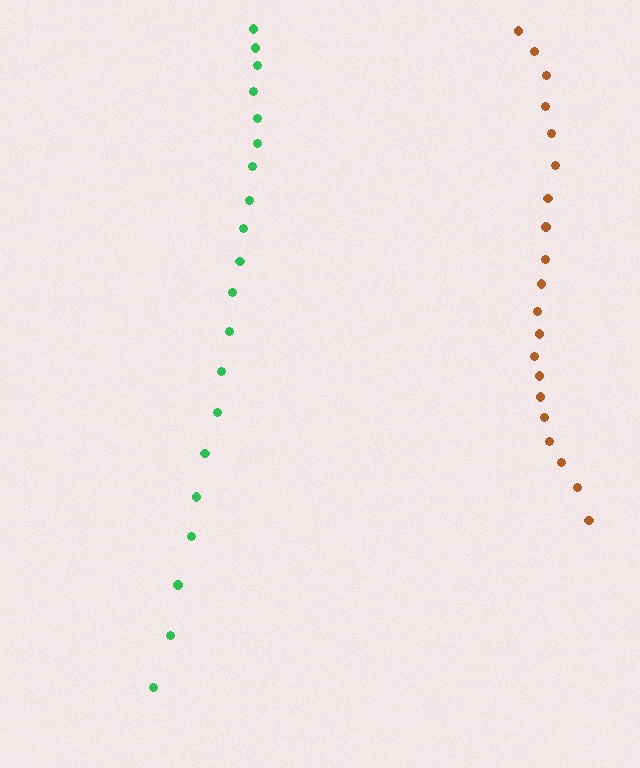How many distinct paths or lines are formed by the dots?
There are 2 distinct paths.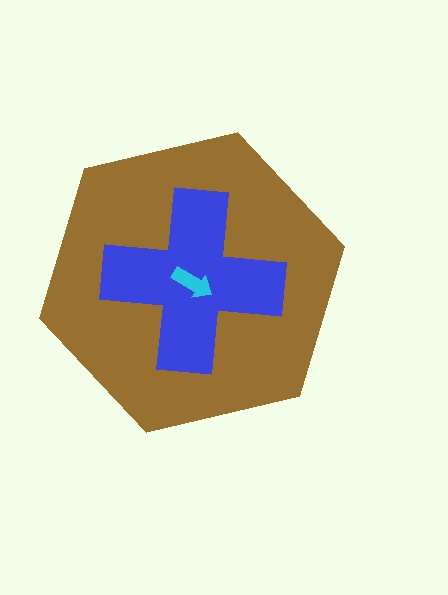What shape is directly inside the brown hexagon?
The blue cross.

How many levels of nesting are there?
3.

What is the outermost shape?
The brown hexagon.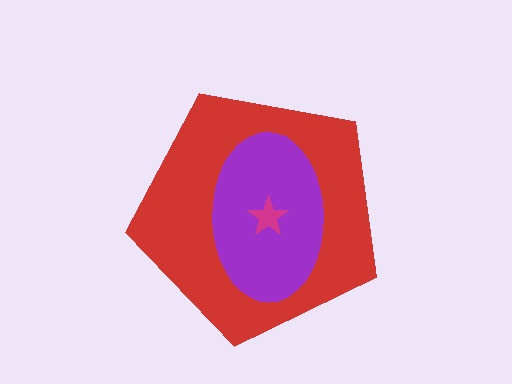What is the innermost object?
The magenta star.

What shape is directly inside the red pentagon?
The purple ellipse.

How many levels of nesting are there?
3.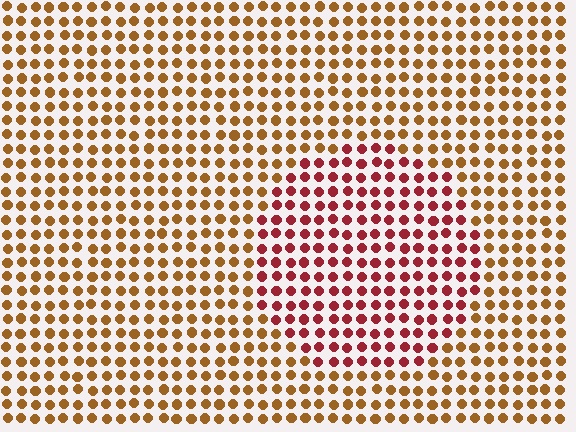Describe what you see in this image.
The image is filled with small brown elements in a uniform arrangement. A circle-shaped region is visible where the elements are tinted to a slightly different hue, forming a subtle color boundary.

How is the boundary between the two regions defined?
The boundary is defined purely by a slight shift in hue (about 40 degrees). Spacing, size, and orientation are identical on both sides.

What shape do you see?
I see a circle.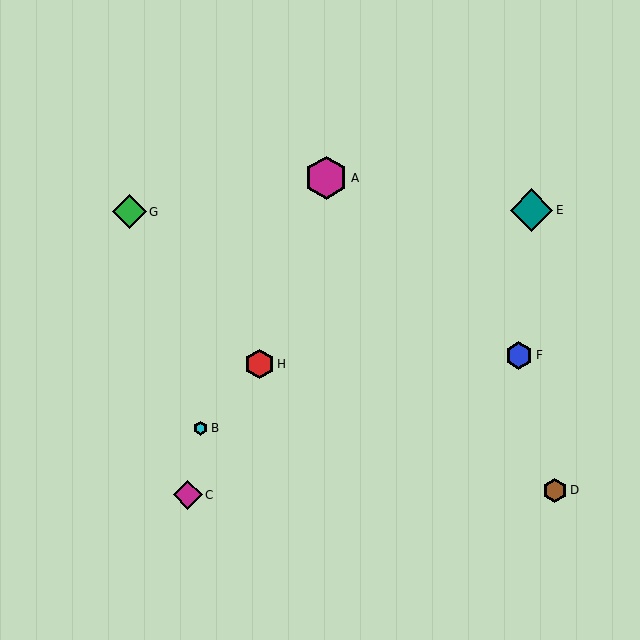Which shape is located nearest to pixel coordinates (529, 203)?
The teal diamond (labeled E) at (531, 210) is nearest to that location.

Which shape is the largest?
The magenta hexagon (labeled A) is the largest.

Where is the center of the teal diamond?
The center of the teal diamond is at (531, 210).